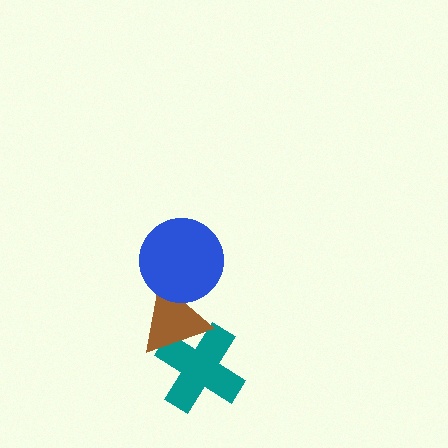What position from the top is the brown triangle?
The brown triangle is 2nd from the top.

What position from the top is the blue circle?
The blue circle is 1st from the top.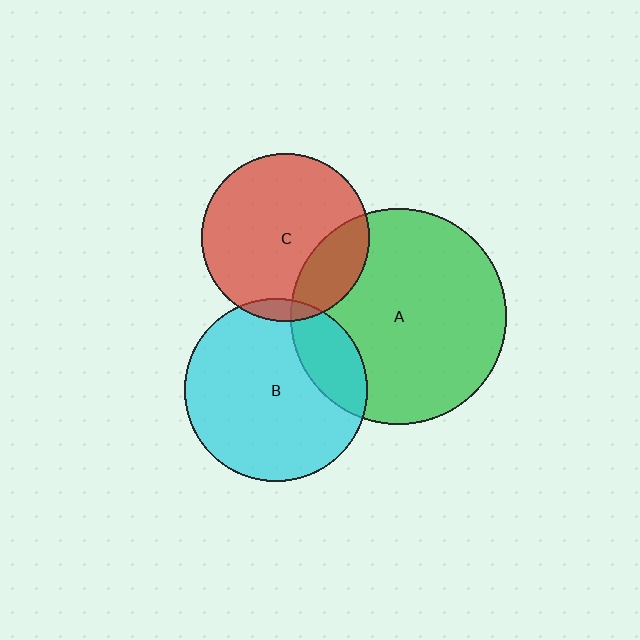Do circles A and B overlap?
Yes.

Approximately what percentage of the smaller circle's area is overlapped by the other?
Approximately 20%.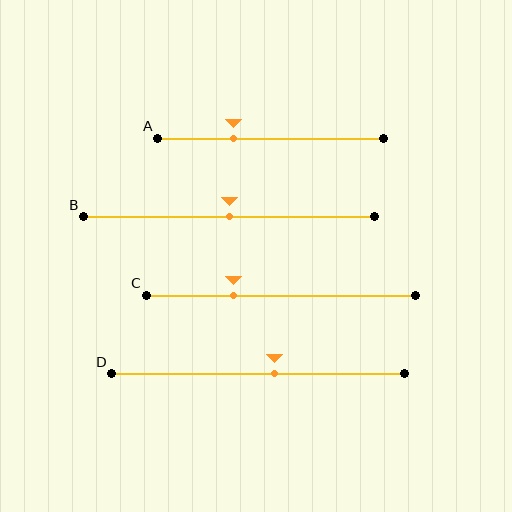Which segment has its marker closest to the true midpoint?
Segment B has its marker closest to the true midpoint.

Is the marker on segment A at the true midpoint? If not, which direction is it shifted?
No, the marker on segment A is shifted to the left by about 16% of the segment length.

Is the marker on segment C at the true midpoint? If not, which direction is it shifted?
No, the marker on segment C is shifted to the left by about 18% of the segment length.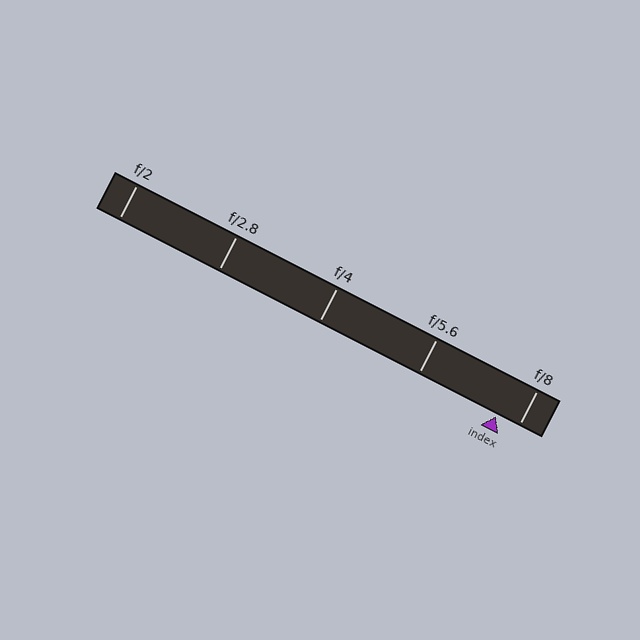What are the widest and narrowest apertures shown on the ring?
The widest aperture shown is f/2 and the narrowest is f/8.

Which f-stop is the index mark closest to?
The index mark is closest to f/8.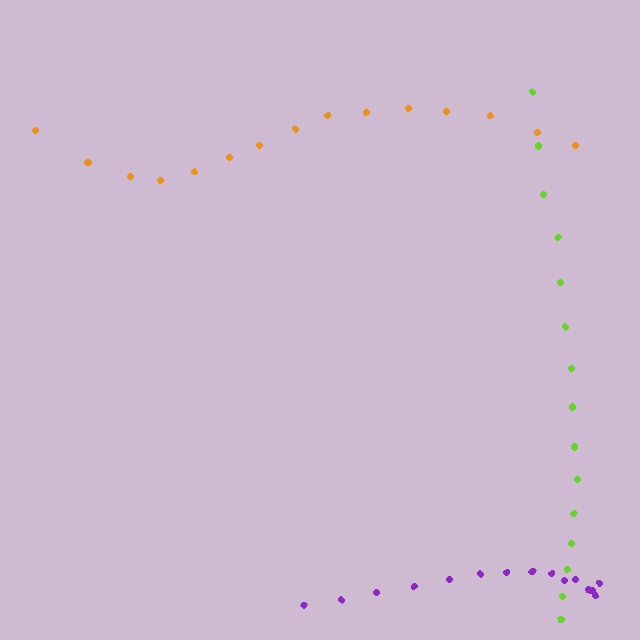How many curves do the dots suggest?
There are 3 distinct paths.